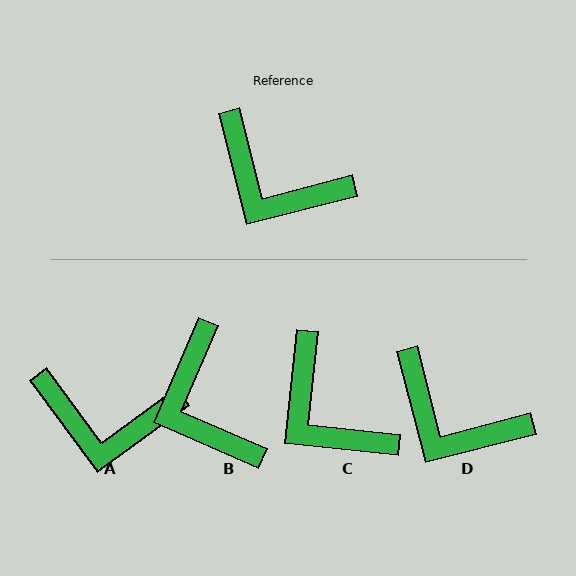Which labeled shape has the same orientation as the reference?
D.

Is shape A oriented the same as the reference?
No, it is off by about 22 degrees.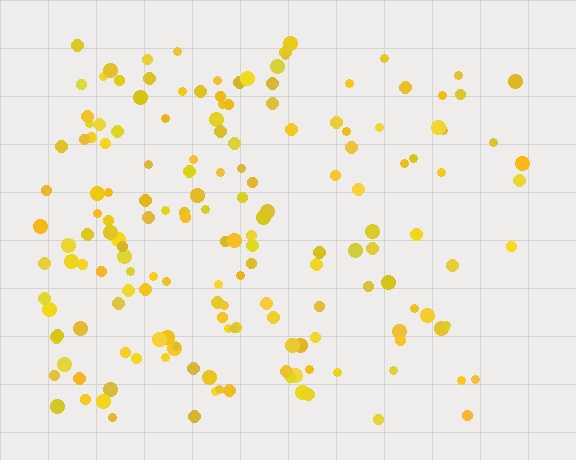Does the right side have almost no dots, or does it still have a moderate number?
Still a moderate number, just noticeably fewer than the left.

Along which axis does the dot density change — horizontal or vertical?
Horizontal.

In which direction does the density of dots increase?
From right to left, with the left side densest.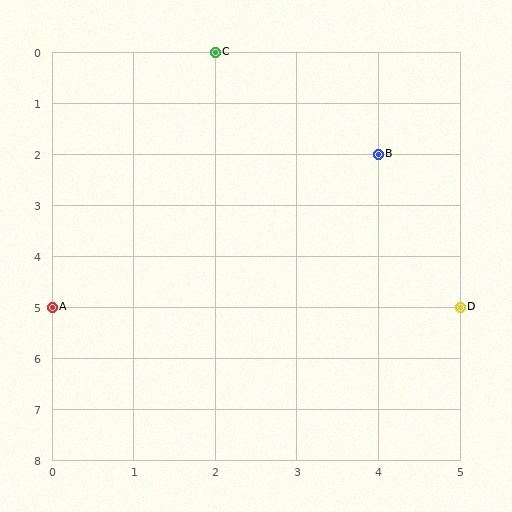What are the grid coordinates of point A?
Point A is at grid coordinates (0, 5).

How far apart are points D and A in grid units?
Points D and A are 5 columns apart.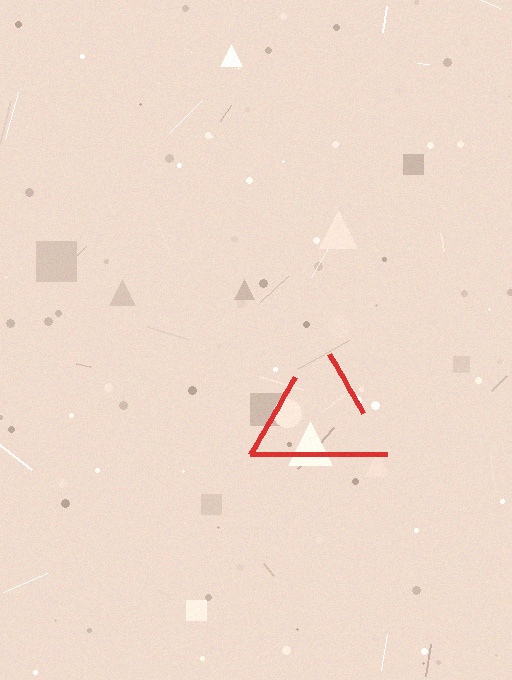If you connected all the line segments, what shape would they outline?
They would outline a triangle.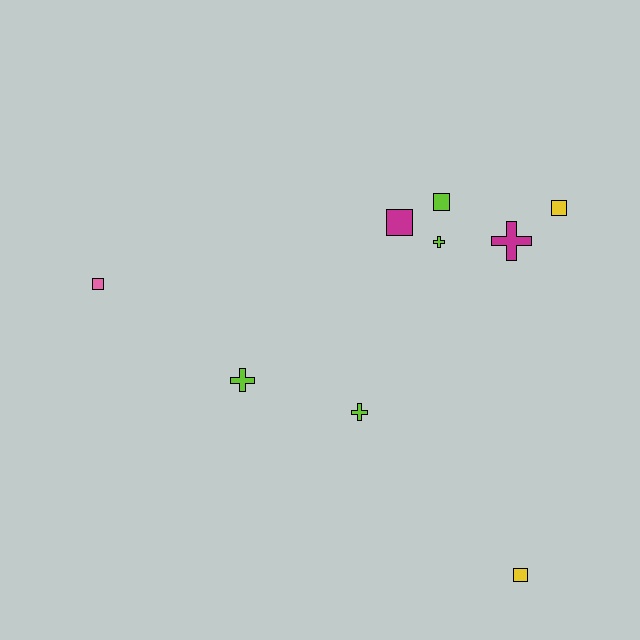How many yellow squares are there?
There are 2 yellow squares.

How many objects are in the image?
There are 9 objects.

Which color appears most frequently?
Lime, with 4 objects.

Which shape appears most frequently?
Square, with 5 objects.